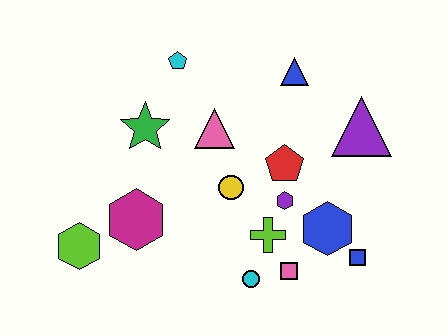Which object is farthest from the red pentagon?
The lime hexagon is farthest from the red pentagon.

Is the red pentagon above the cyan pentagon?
No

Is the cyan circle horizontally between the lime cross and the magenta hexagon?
Yes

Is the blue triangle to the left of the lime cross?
No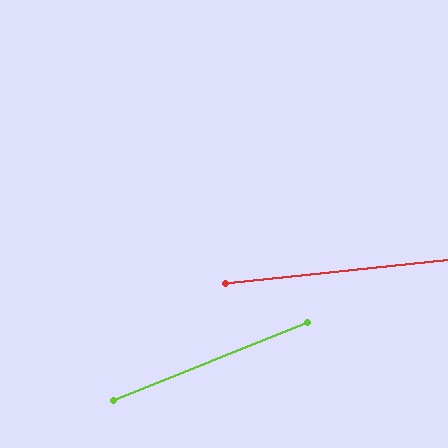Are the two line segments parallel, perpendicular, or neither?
Neither parallel nor perpendicular — they differ by about 16°.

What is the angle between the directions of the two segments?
Approximately 16 degrees.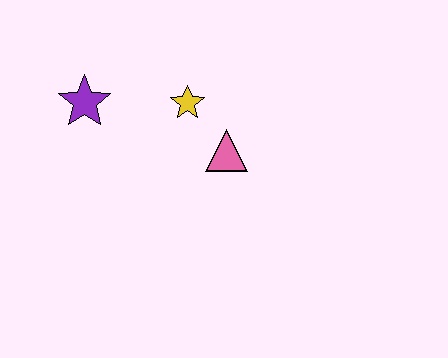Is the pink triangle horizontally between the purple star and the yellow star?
No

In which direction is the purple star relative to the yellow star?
The purple star is to the left of the yellow star.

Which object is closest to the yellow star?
The pink triangle is closest to the yellow star.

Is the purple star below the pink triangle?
No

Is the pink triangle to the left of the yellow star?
No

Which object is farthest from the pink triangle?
The purple star is farthest from the pink triangle.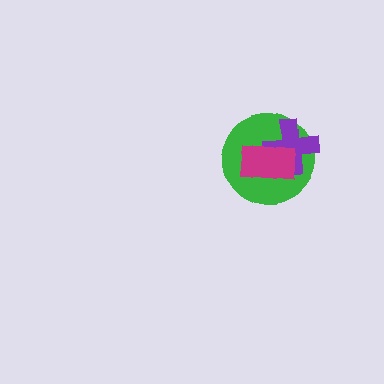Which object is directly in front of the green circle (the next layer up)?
The purple cross is directly in front of the green circle.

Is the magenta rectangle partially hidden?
No, no other shape covers it.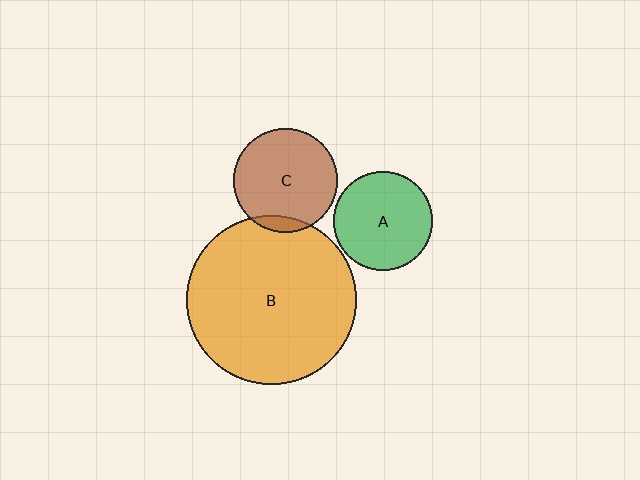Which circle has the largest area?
Circle B (orange).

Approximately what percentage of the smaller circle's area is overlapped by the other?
Approximately 10%.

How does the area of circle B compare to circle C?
Approximately 2.7 times.